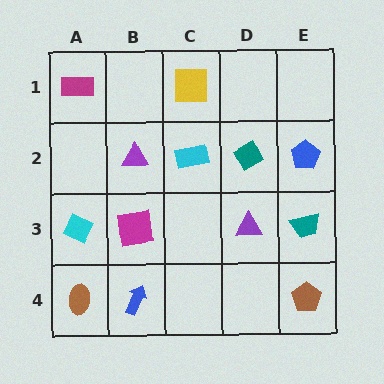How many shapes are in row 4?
3 shapes.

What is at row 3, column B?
A magenta square.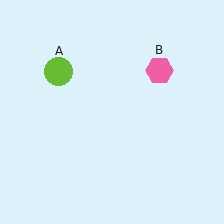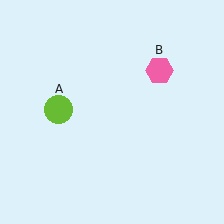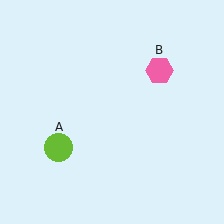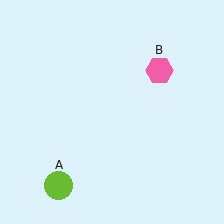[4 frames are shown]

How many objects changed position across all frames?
1 object changed position: lime circle (object A).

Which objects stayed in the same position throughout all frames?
Pink hexagon (object B) remained stationary.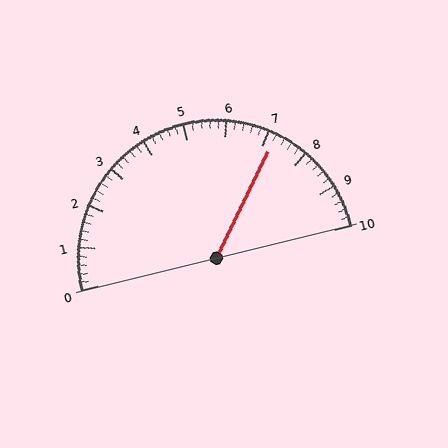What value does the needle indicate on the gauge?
The needle indicates approximately 7.2.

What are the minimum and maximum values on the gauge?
The gauge ranges from 0 to 10.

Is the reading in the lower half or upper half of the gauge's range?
The reading is in the upper half of the range (0 to 10).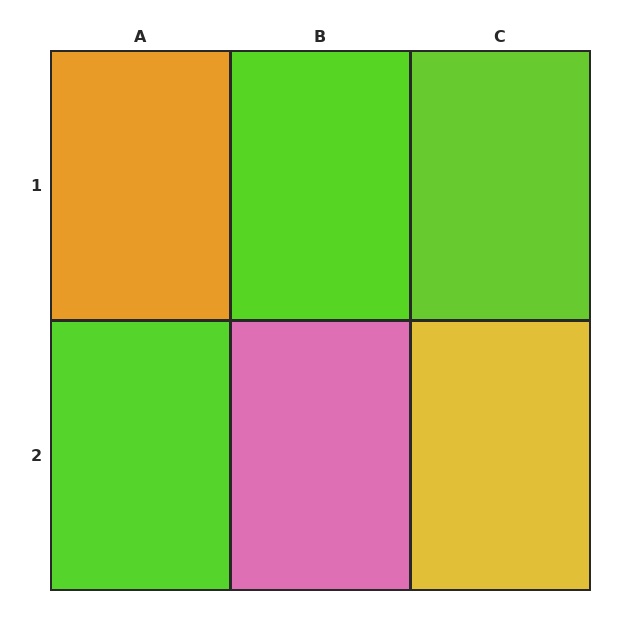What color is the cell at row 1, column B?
Lime.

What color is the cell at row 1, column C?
Lime.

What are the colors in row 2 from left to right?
Lime, pink, yellow.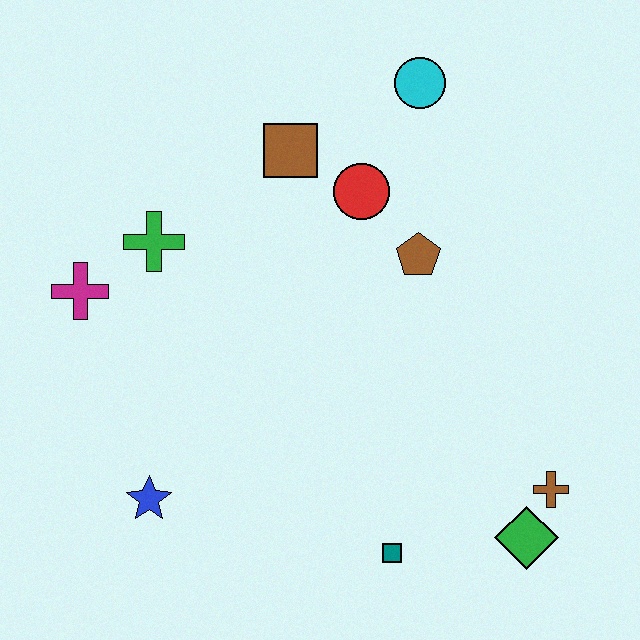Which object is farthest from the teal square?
The cyan circle is farthest from the teal square.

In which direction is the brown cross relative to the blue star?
The brown cross is to the right of the blue star.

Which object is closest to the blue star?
The magenta cross is closest to the blue star.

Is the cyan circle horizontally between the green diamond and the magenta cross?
Yes